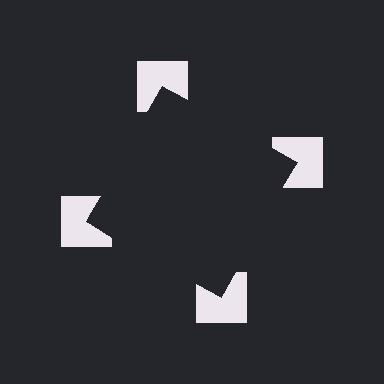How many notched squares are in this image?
There are 4 — one at each vertex of the illusory square.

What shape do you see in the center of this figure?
An illusory square — its edges are inferred from the aligned wedge cuts in the notched squares, not physically drawn.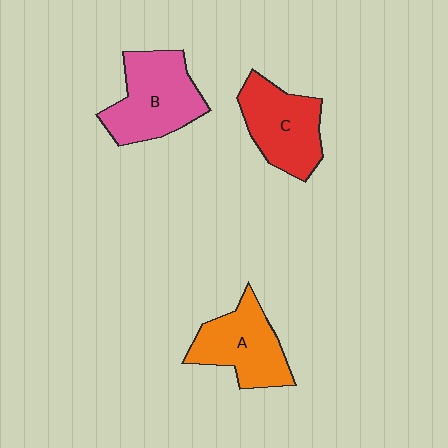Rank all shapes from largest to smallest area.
From largest to smallest: B (pink), C (red), A (orange).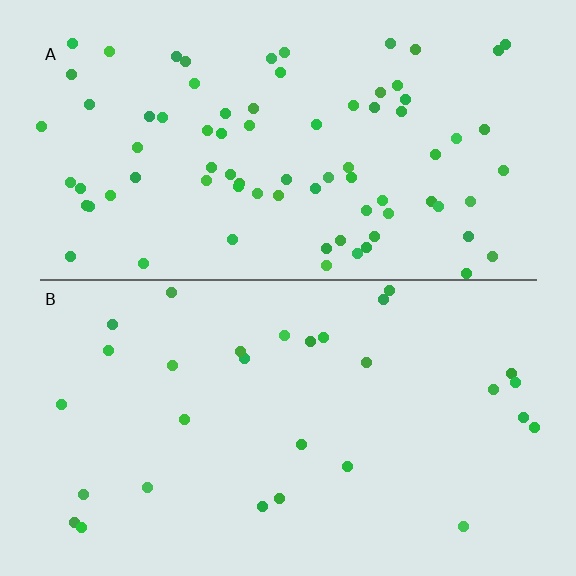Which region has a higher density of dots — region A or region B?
A (the top).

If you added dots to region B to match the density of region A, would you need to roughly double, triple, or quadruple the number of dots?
Approximately triple.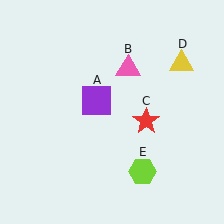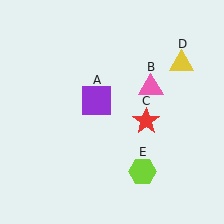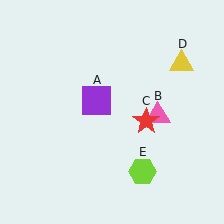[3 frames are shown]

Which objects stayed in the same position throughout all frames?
Purple square (object A) and red star (object C) and yellow triangle (object D) and lime hexagon (object E) remained stationary.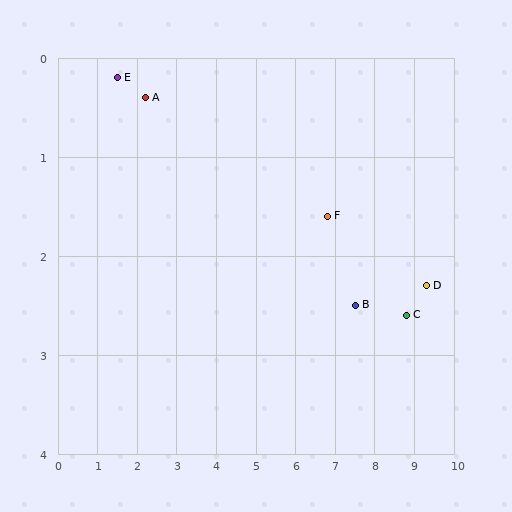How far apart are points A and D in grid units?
Points A and D are about 7.3 grid units apart.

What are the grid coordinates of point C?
Point C is at approximately (8.8, 2.6).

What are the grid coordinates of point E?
Point E is at approximately (1.5, 0.2).